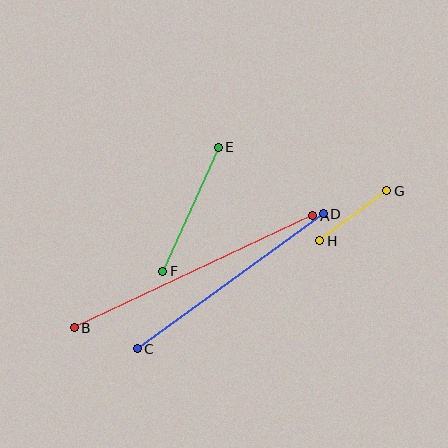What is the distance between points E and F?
The distance is approximately 136 pixels.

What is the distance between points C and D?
The distance is approximately 230 pixels.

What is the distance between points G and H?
The distance is approximately 84 pixels.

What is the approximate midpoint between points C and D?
The midpoint is at approximately (230, 281) pixels.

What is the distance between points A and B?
The distance is approximately 263 pixels.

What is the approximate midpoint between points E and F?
The midpoint is at approximately (191, 209) pixels.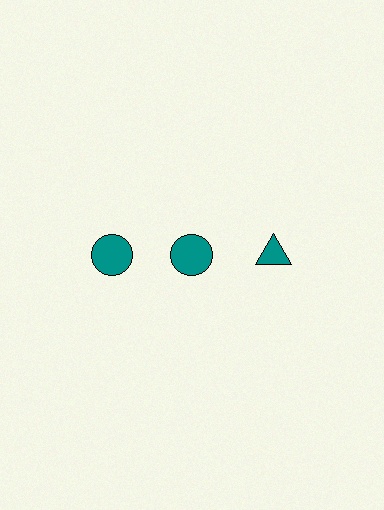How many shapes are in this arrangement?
There are 3 shapes arranged in a grid pattern.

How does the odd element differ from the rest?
It has a different shape: triangle instead of circle.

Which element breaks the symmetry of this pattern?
The teal triangle in the top row, center column breaks the symmetry. All other shapes are teal circles.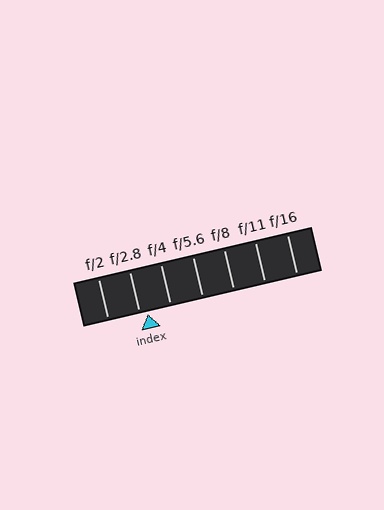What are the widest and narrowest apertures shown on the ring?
The widest aperture shown is f/2 and the narrowest is f/16.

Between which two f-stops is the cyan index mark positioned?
The index mark is between f/2.8 and f/4.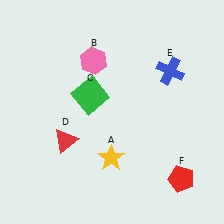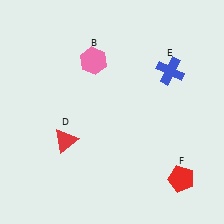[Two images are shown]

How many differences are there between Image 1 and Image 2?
There are 2 differences between the two images.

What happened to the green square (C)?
The green square (C) was removed in Image 2. It was in the top-left area of Image 1.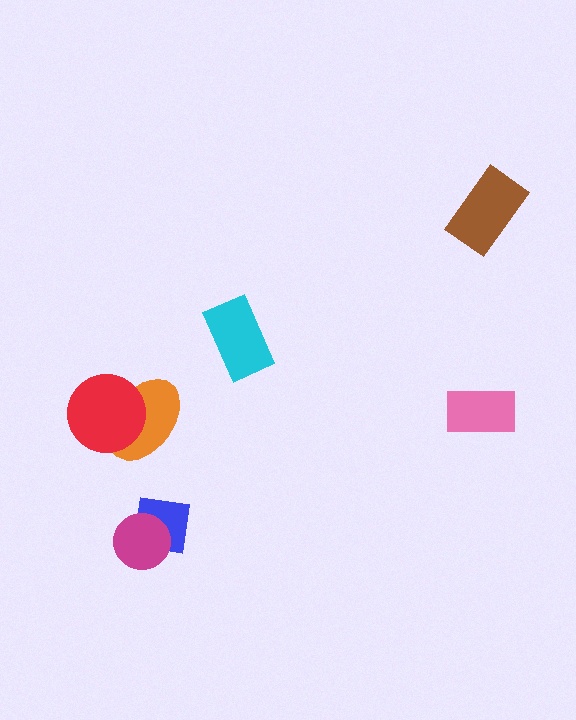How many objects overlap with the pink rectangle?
0 objects overlap with the pink rectangle.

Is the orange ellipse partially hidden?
Yes, it is partially covered by another shape.